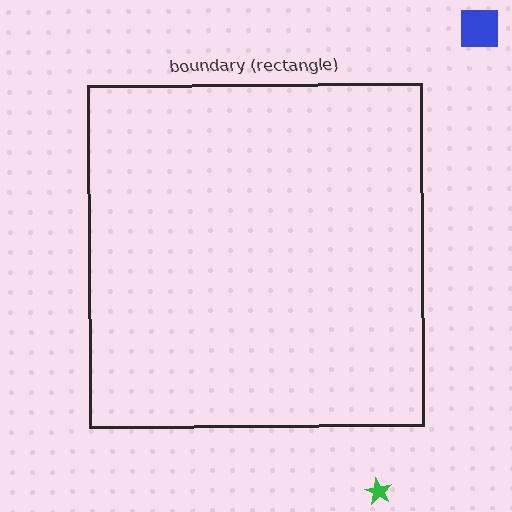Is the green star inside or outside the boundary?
Outside.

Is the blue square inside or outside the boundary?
Outside.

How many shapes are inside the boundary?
0 inside, 2 outside.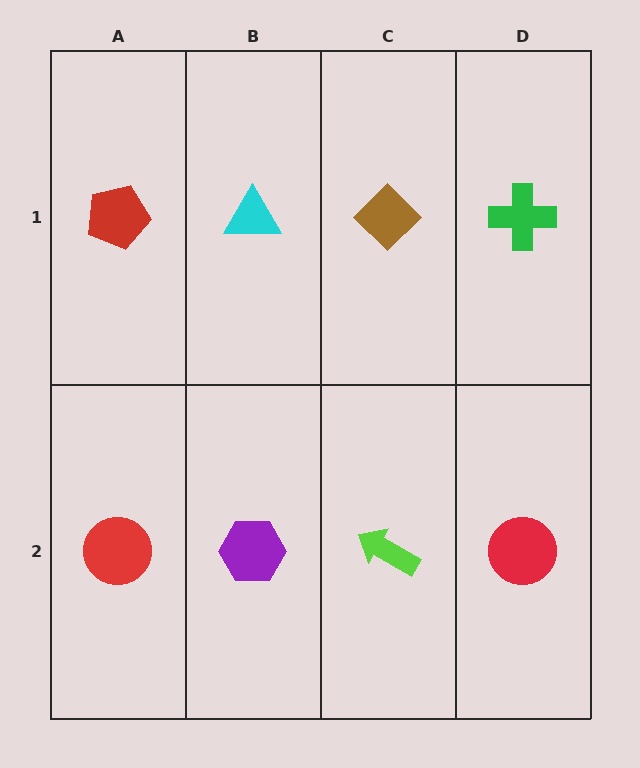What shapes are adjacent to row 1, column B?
A purple hexagon (row 2, column B), a red pentagon (row 1, column A), a brown diamond (row 1, column C).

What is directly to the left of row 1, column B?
A red pentagon.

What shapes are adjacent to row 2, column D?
A green cross (row 1, column D), a lime arrow (row 2, column C).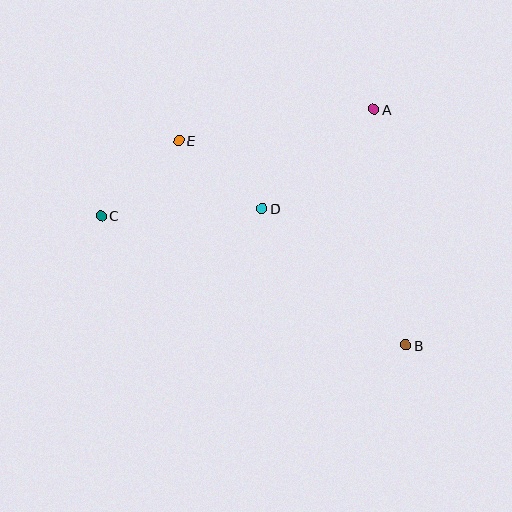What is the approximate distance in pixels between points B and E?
The distance between B and E is approximately 306 pixels.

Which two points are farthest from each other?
Points B and C are farthest from each other.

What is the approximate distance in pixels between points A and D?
The distance between A and D is approximately 150 pixels.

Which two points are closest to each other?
Points D and E are closest to each other.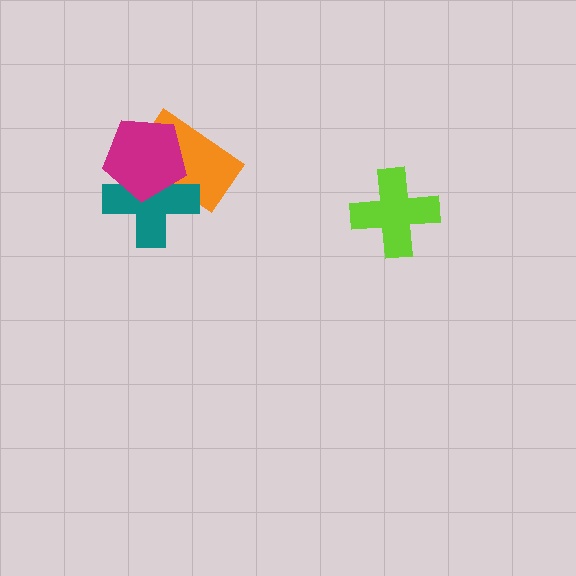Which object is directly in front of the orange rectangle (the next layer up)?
The teal cross is directly in front of the orange rectangle.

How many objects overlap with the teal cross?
2 objects overlap with the teal cross.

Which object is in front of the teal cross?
The magenta pentagon is in front of the teal cross.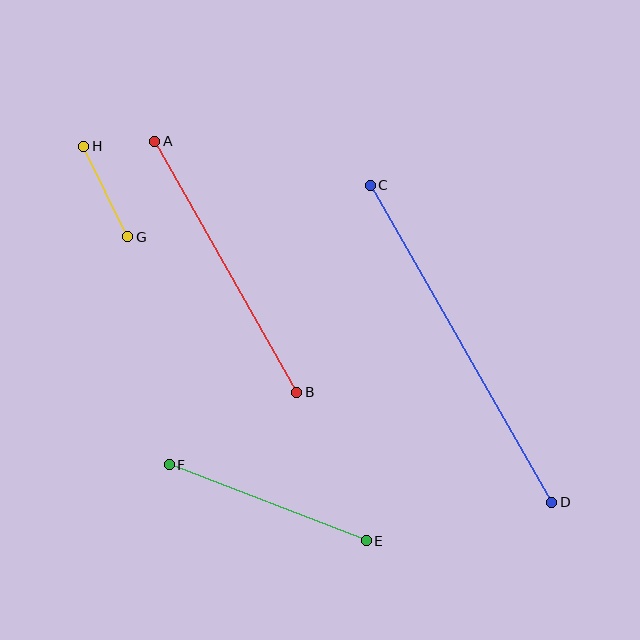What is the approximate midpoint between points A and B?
The midpoint is at approximately (226, 267) pixels.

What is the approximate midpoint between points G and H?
The midpoint is at approximately (106, 191) pixels.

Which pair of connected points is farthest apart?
Points C and D are farthest apart.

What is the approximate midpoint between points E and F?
The midpoint is at approximately (268, 503) pixels.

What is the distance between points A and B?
The distance is approximately 288 pixels.